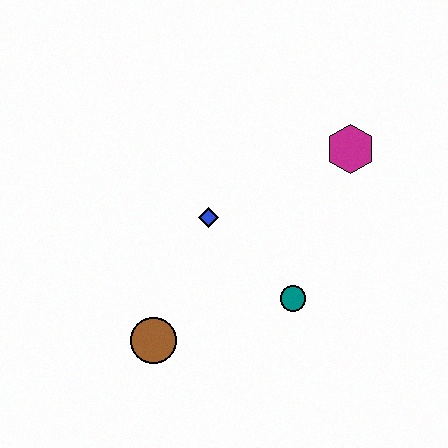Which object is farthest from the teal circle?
The magenta hexagon is farthest from the teal circle.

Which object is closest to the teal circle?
The blue diamond is closest to the teal circle.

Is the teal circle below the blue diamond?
Yes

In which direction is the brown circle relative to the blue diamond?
The brown circle is below the blue diamond.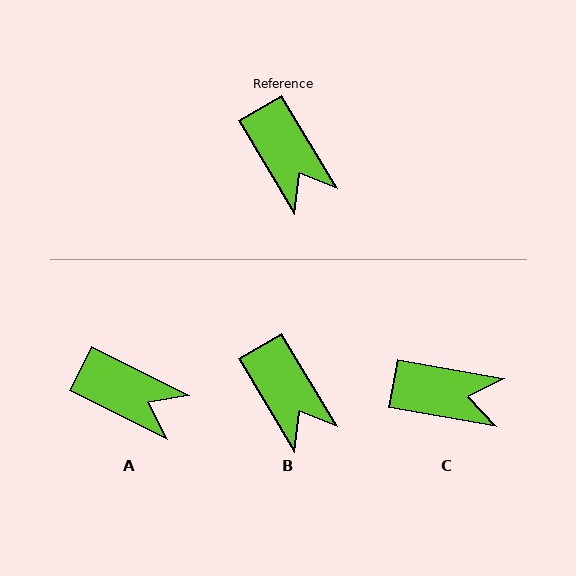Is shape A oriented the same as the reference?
No, it is off by about 33 degrees.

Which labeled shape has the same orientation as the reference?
B.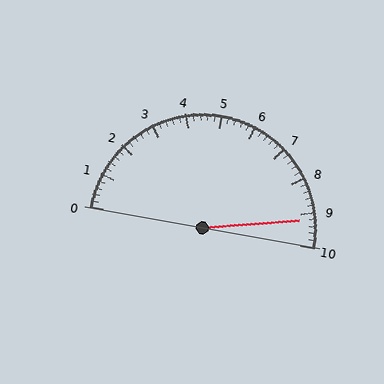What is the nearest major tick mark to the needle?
The nearest major tick mark is 9.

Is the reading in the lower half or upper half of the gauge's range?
The reading is in the upper half of the range (0 to 10).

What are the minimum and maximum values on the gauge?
The gauge ranges from 0 to 10.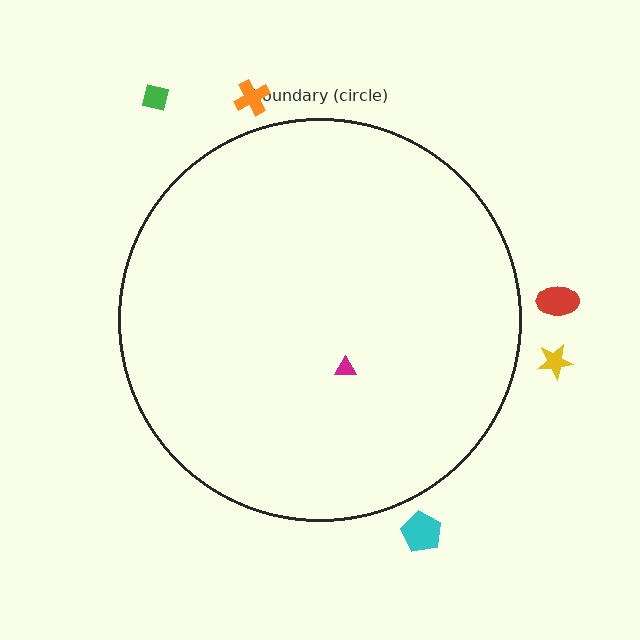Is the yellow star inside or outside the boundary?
Outside.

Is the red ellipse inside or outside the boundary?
Outside.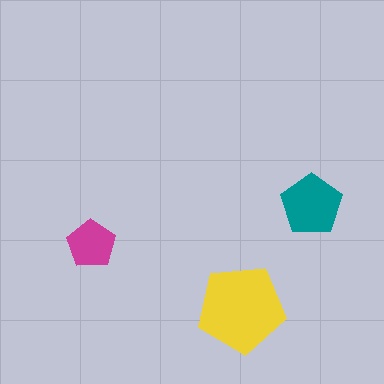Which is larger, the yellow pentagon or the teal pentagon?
The yellow one.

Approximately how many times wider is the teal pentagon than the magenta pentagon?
About 1.5 times wider.